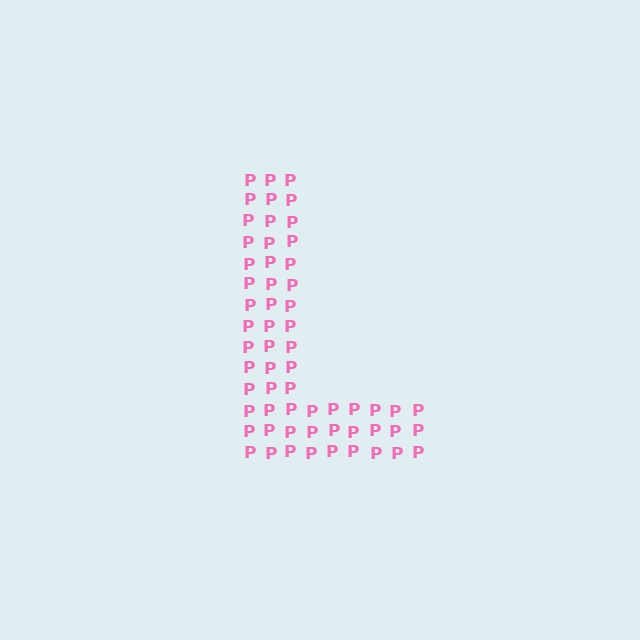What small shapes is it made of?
It is made of small letter P's.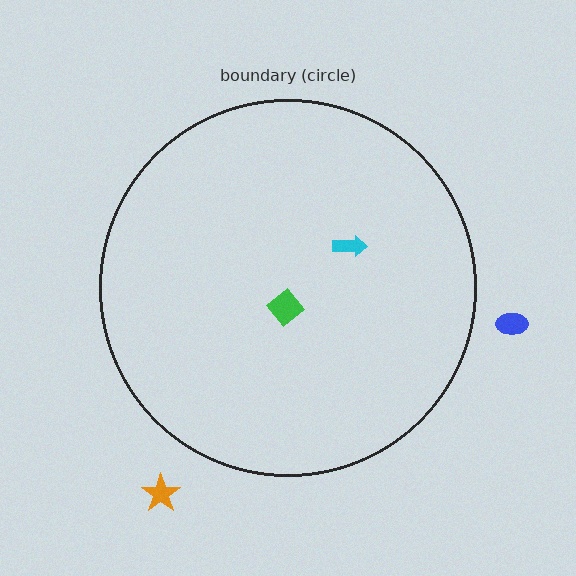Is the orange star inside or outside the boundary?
Outside.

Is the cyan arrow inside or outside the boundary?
Inside.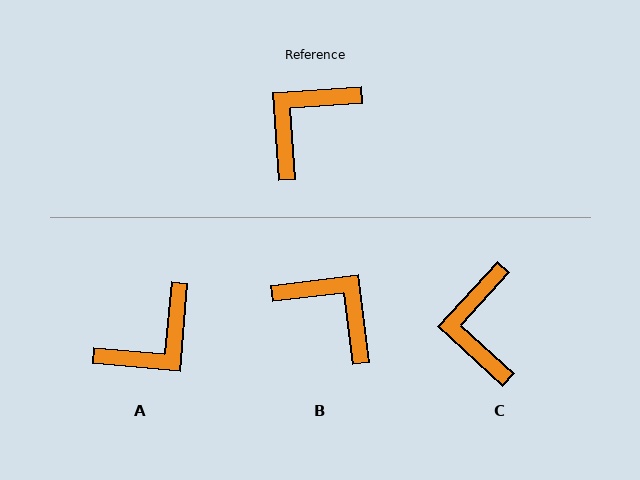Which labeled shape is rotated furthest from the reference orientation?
A, about 171 degrees away.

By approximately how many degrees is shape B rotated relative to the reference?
Approximately 87 degrees clockwise.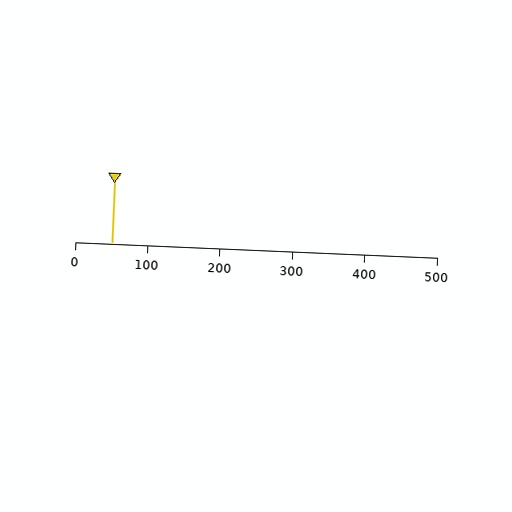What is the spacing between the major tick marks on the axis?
The major ticks are spaced 100 apart.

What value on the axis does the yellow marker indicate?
The marker indicates approximately 50.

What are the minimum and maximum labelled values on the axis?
The axis runs from 0 to 500.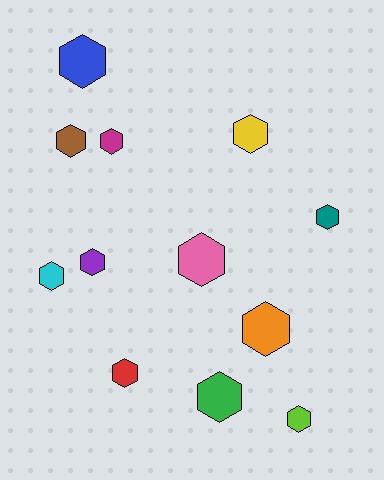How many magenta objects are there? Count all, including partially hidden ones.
There is 1 magenta object.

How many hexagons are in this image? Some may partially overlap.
There are 12 hexagons.